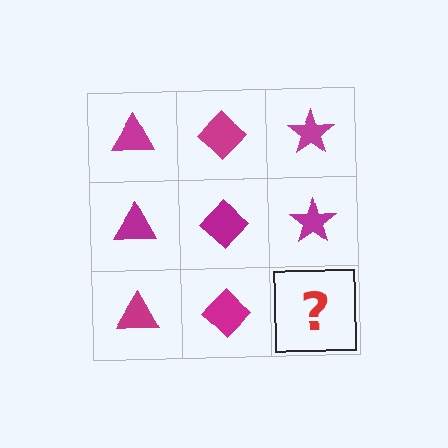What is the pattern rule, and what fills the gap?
The rule is that each column has a consistent shape. The gap should be filled with a magenta star.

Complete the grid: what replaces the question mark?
The question mark should be replaced with a magenta star.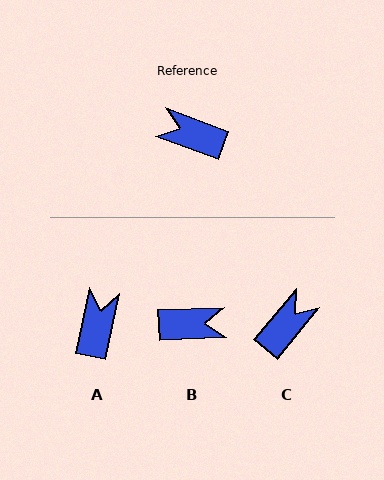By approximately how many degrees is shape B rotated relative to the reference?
Approximately 157 degrees clockwise.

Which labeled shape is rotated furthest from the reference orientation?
B, about 157 degrees away.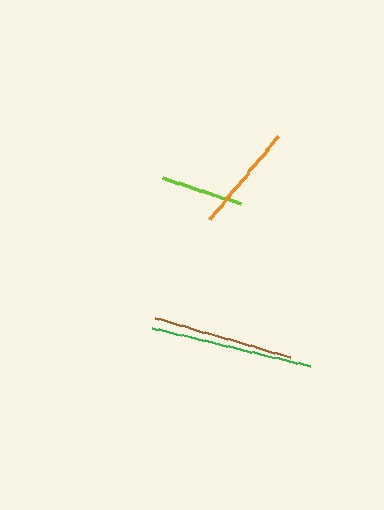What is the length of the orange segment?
The orange segment is approximately 107 pixels long.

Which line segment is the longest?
The green line is the longest at approximately 162 pixels.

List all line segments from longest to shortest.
From longest to shortest: green, brown, orange, lime.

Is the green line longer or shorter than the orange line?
The green line is longer than the orange line.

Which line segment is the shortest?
The lime line is the shortest at approximately 82 pixels.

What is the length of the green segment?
The green segment is approximately 162 pixels long.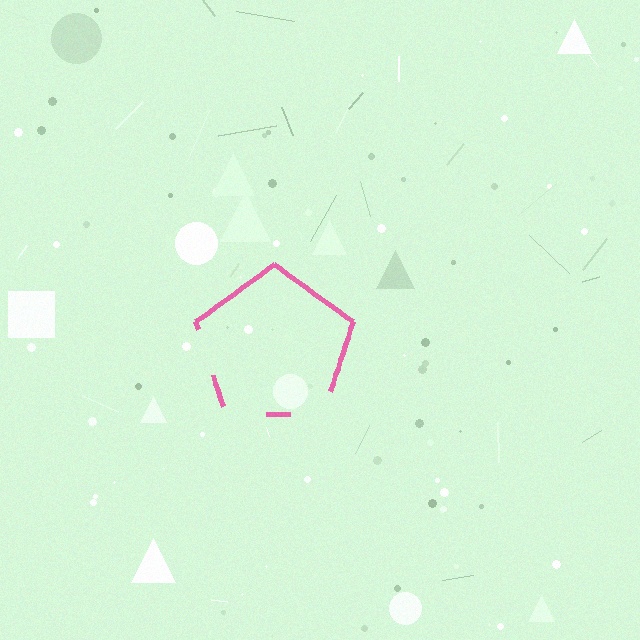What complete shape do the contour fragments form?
The contour fragments form a pentagon.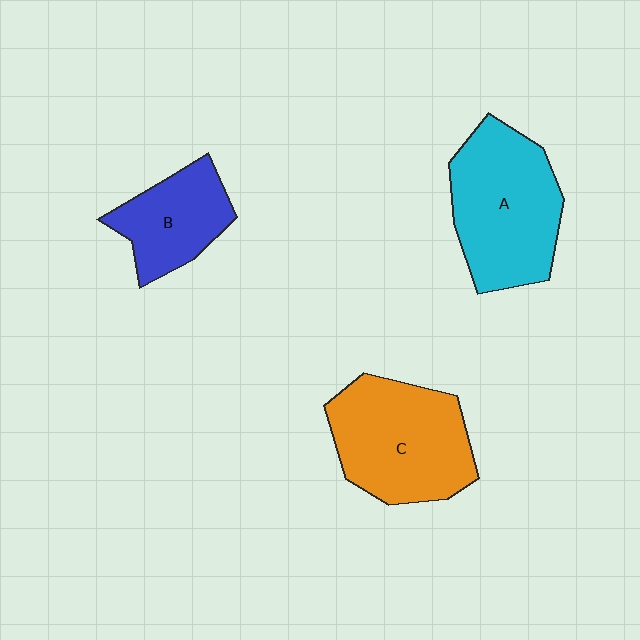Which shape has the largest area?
Shape A (cyan).